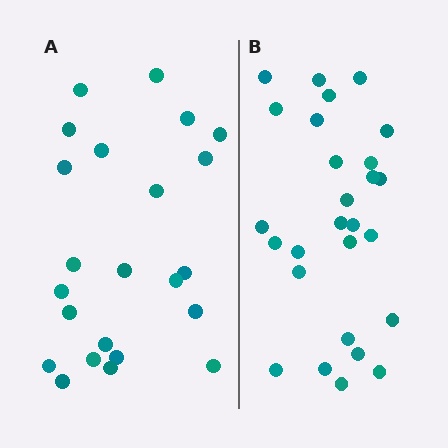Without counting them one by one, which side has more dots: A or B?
Region B (the right region) has more dots.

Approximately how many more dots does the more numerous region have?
Region B has about 4 more dots than region A.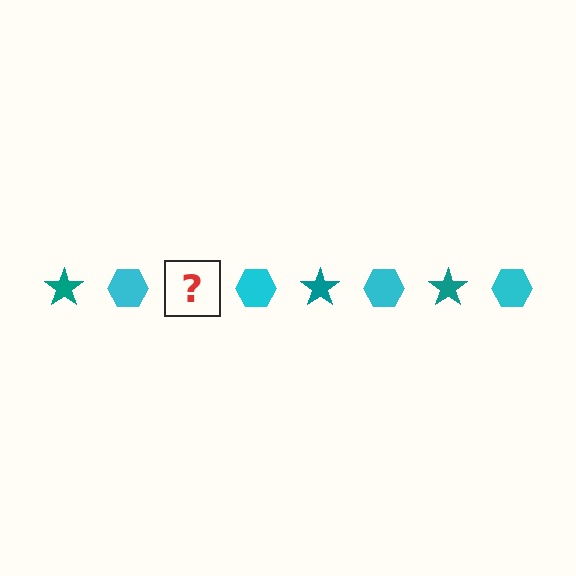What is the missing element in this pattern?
The missing element is a teal star.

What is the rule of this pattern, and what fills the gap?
The rule is that the pattern alternates between teal star and cyan hexagon. The gap should be filled with a teal star.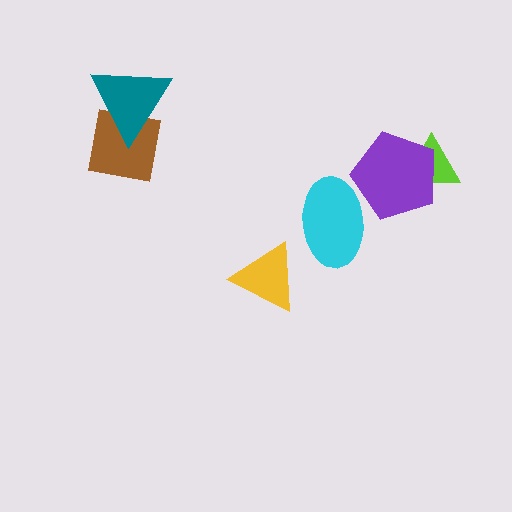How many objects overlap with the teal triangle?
1 object overlaps with the teal triangle.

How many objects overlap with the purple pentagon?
2 objects overlap with the purple pentagon.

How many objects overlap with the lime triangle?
1 object overlaps with the lime triangle.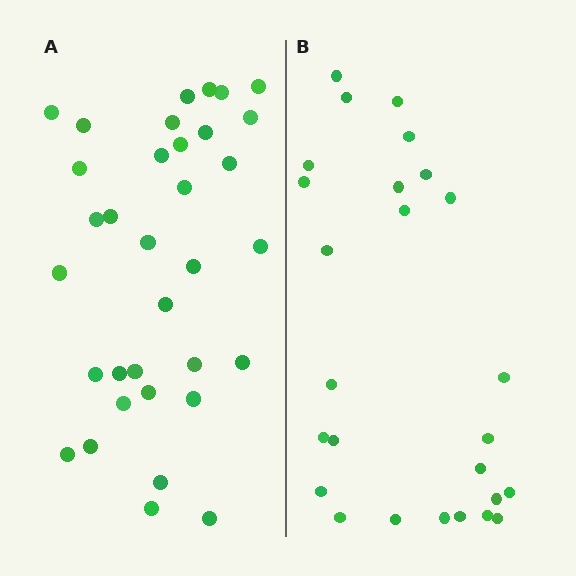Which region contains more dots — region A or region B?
Region A (the left region) has more dots.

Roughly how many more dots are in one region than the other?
Region A has roughly 8 or so more dots than region B.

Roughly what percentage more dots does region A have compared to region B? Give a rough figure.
About 30% more.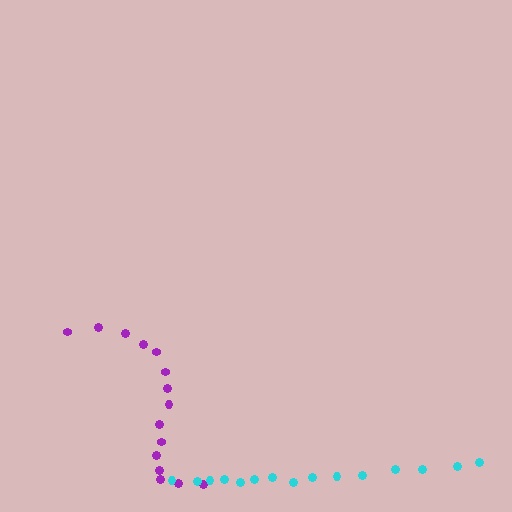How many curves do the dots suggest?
There are 2 distinct paths.